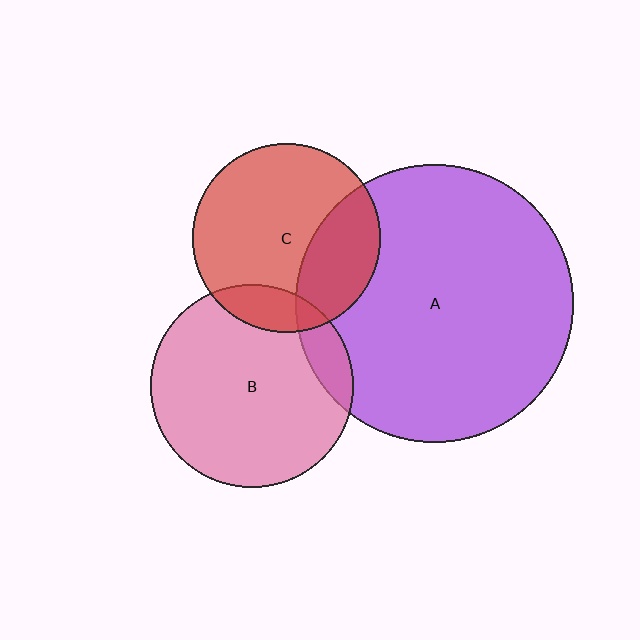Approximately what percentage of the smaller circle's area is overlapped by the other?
Approximately 10%.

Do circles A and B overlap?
Yes.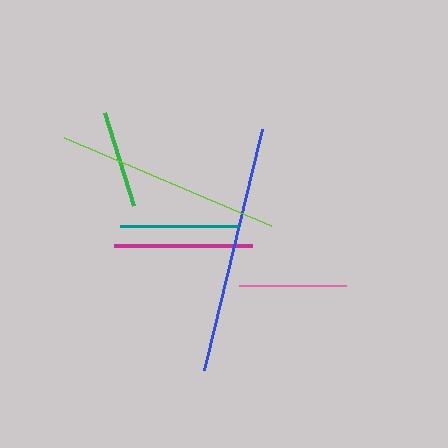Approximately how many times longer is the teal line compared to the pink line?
The teal line is approximately 1.1 times the length of the pink line.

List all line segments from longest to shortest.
From longest to shortest: blue, lime, magenta, teal, pink, green.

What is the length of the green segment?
The green segment is approximately 98 pixels long.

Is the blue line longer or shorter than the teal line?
The blue line is longer than the teal line.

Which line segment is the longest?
The blue line is the longest at approximately 248 pixels.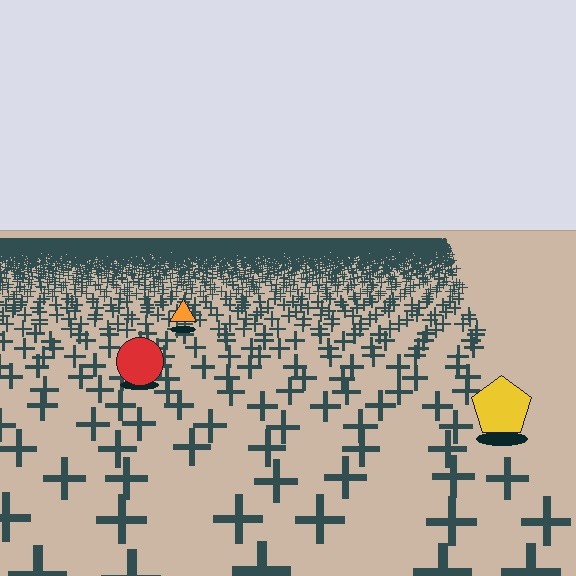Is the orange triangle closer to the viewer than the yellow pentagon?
No. The yellow pentagon is closer — you can tell from the texture gradient: the ground texture is coarser near it.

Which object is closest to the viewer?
The yellow pentagon is closest. The texture marks near it are larger and more spread out.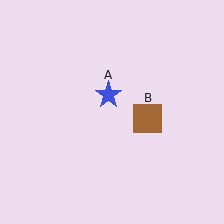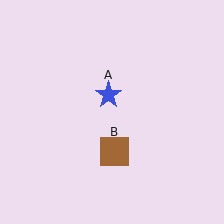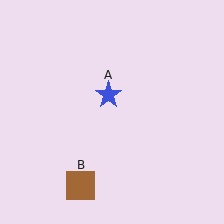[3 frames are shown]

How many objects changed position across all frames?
1 object changed position: brown square (object B).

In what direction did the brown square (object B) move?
The brown square (object B) moved down and to the left.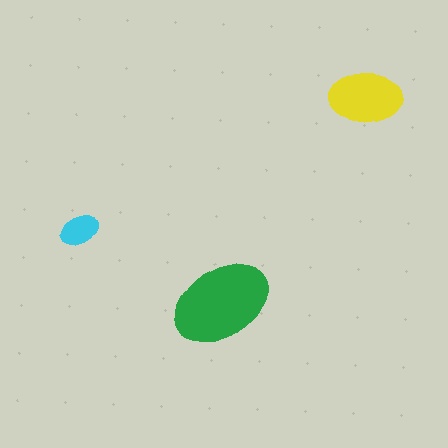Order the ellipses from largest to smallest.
the green one, the yellow one, the cyan one.